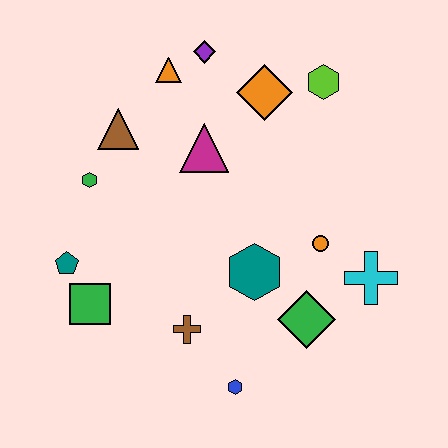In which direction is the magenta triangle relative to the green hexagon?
The magenta triangle is to the right of the green hexagon.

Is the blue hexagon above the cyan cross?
No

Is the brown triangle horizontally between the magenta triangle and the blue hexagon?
No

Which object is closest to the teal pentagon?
The green square is closest to the teal pentagon.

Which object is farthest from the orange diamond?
The blue hexagon is farthest from the orange diamond.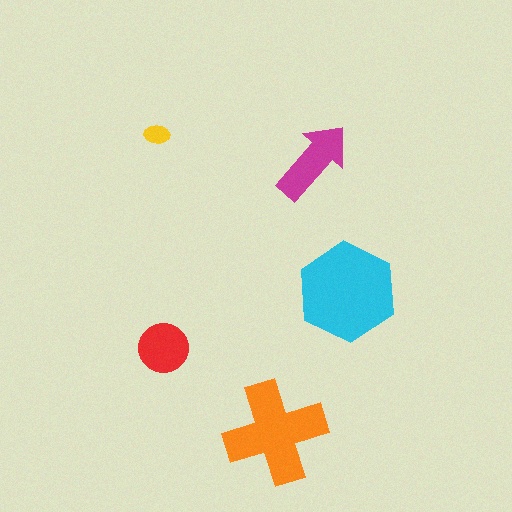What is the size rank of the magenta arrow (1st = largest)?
3rd.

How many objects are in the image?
There are 5 objects in the image.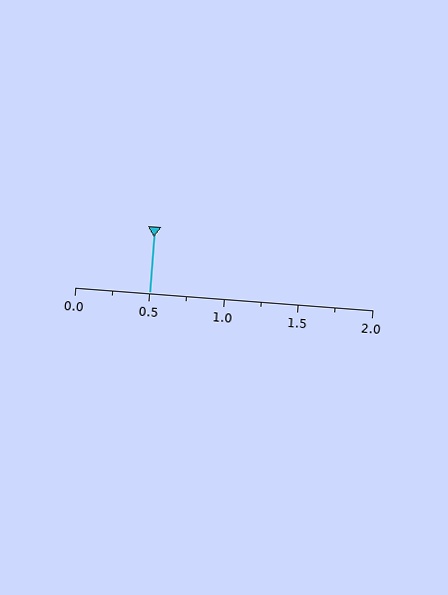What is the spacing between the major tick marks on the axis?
The major ticks are spaced 0.5 apart.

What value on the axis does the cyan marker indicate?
The marker indicates approximately 0.5.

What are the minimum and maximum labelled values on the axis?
The axis runs from 0.0 to 2.0.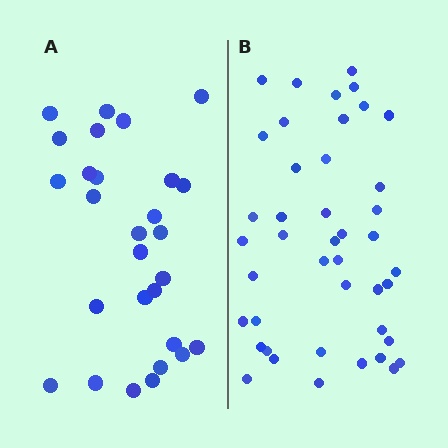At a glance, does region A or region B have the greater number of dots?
Region B (the right region) has more dots.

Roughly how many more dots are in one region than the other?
Region B has approximately 15 more dots than region A.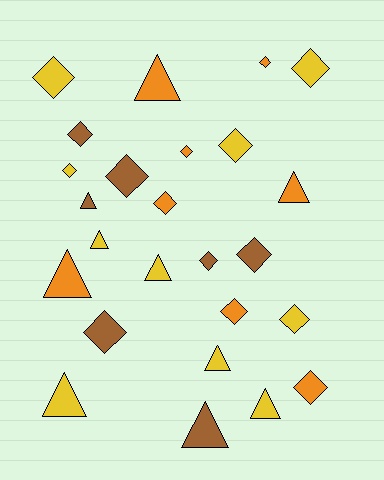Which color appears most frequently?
Yellow, with 10 objects.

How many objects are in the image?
There are 25 objects.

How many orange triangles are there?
There are 3 orange triangles.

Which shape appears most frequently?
Diamond, with 15 objects.